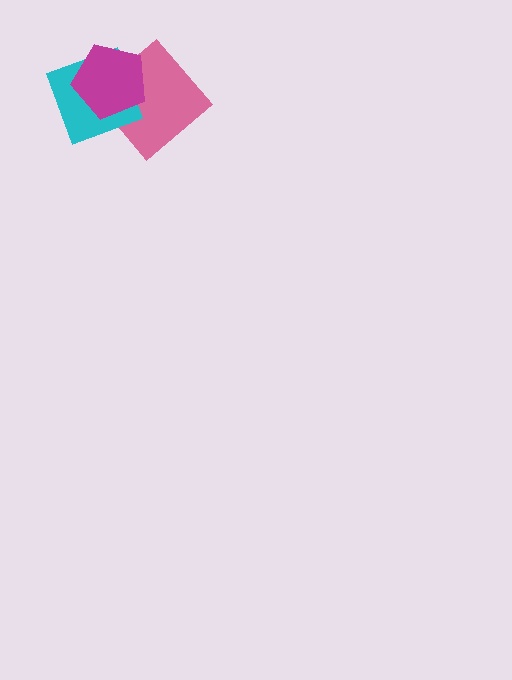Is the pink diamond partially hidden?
Yes, it is partially covered by another shape.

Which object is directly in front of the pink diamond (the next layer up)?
The cyan square is directly in front of the pink diamond.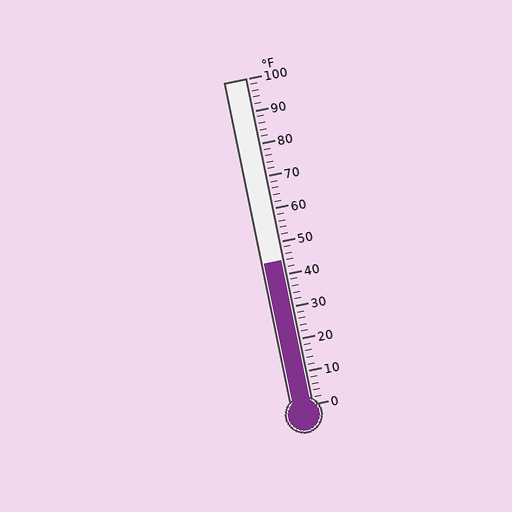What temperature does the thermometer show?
The thermometer shows approximately 44°F.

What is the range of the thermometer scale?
The thermometer scale ranges from 0°F to 100°F.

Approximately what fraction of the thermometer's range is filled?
The thermometer is filled to approximately 45% of its range.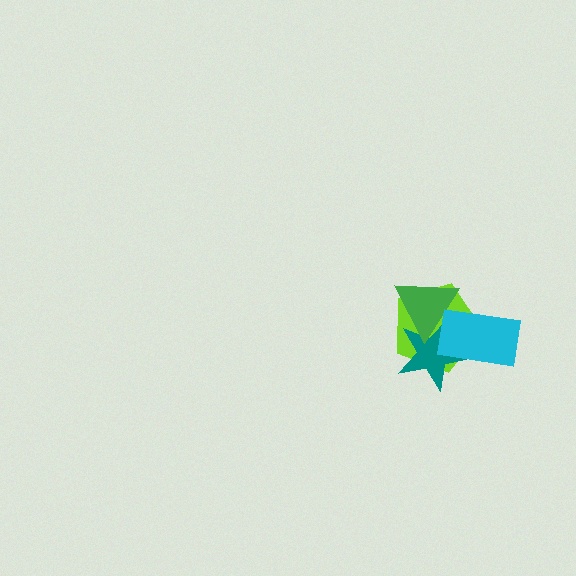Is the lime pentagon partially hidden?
Yes, it is partially covered by another shape.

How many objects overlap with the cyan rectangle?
3 objects overlap with the cyan rectangle.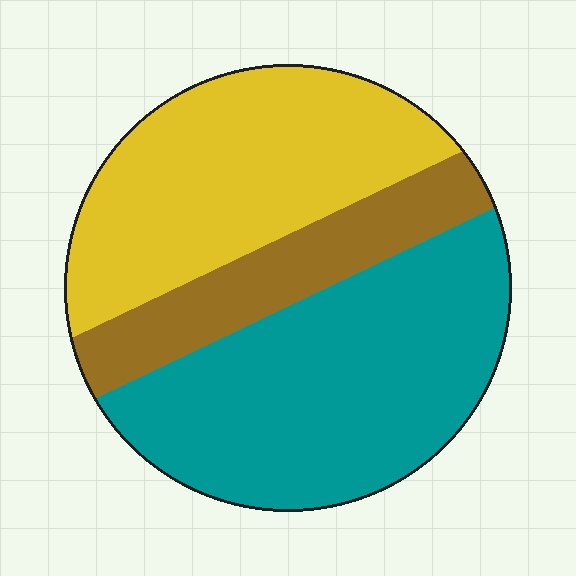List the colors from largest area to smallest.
From largest to smallest: teal, yellow, brown.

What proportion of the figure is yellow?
Yellow takes up about three eighths (3/8) of the figure.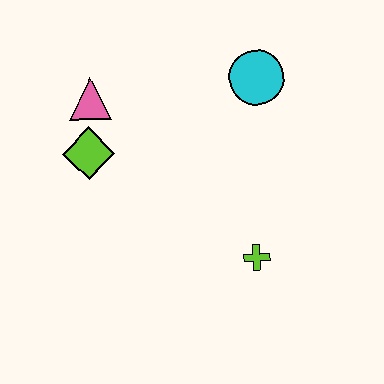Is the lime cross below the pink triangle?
Yes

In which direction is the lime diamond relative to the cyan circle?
The lime diamond is to the left of the cyan circle.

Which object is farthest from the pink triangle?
The lime cross is farthest from the pink triangle.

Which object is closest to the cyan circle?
The pink triangle is closest to the cyan circle.